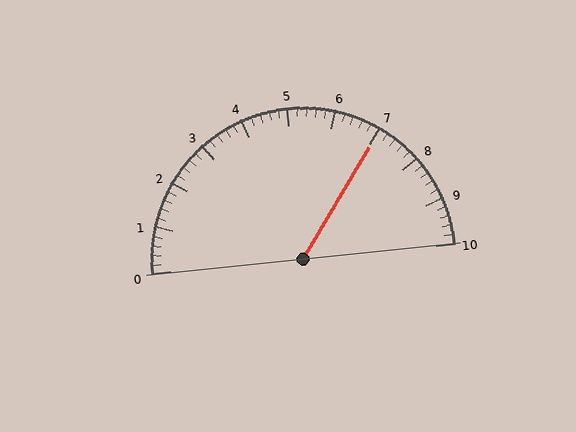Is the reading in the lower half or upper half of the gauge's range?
The reading is in the upper half of the range (0 to 10).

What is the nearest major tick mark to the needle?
The nearest major tick mark is 7.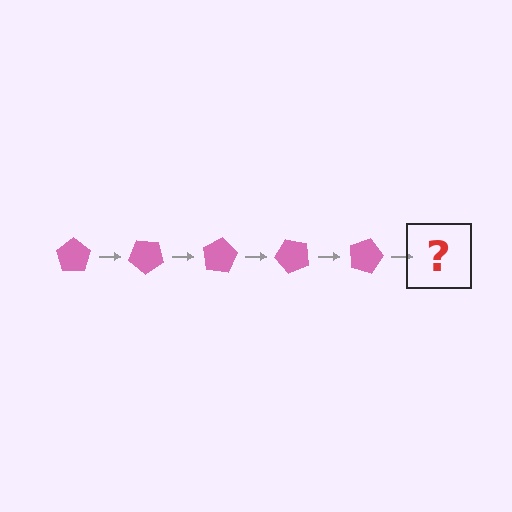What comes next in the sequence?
The next element should be a pink pentagon rotated 200 degrees.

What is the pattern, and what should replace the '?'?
The pattern is that the pentagon rotates 40 degrees each step. The '?' should be a pink pentagon rotated 200 degrees.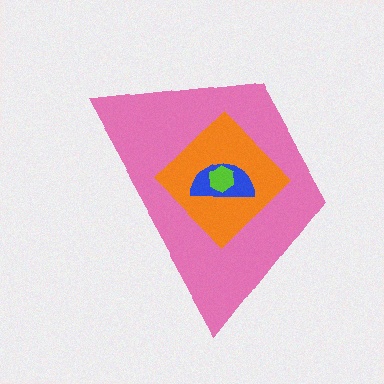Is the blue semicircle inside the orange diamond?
Yes.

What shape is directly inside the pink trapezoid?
The orange diamond.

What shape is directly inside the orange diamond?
The blue semicircle.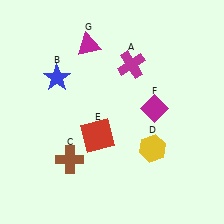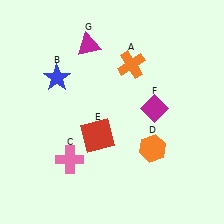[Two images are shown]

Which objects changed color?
A changed from magenta to orange. C changed from brown to pink. D changed from yellow to orange.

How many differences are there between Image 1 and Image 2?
There are 3 differences between the two images.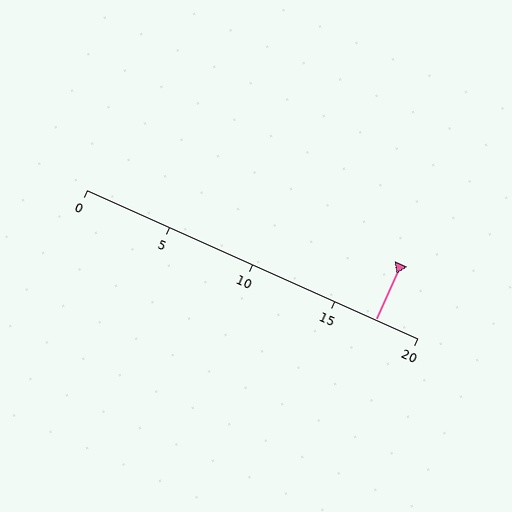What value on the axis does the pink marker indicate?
The marker indicates approximately 17.5.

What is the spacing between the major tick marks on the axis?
The major ticks are spaced 5 apart.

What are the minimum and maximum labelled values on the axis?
The axis runs from 0 to 20.